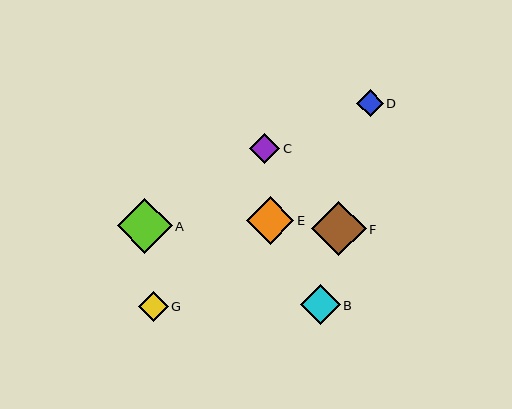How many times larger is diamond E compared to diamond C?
Diamond E is approximately 1.6 times the size of diamond C.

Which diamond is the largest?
Diamond A is the largest with a size of approximately 55 pixels.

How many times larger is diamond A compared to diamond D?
Diamond A is approximately 2.1 times the size of diamond D.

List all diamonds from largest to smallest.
From largest to smallest: A, F, E, B, C, G, D.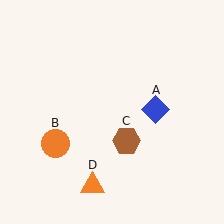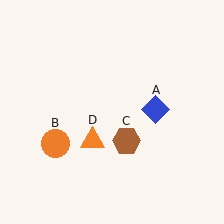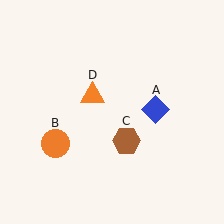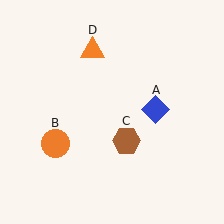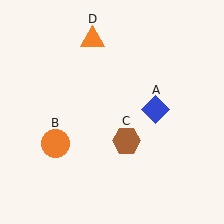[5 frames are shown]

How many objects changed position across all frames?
1 object changed position: orange triangle (object D).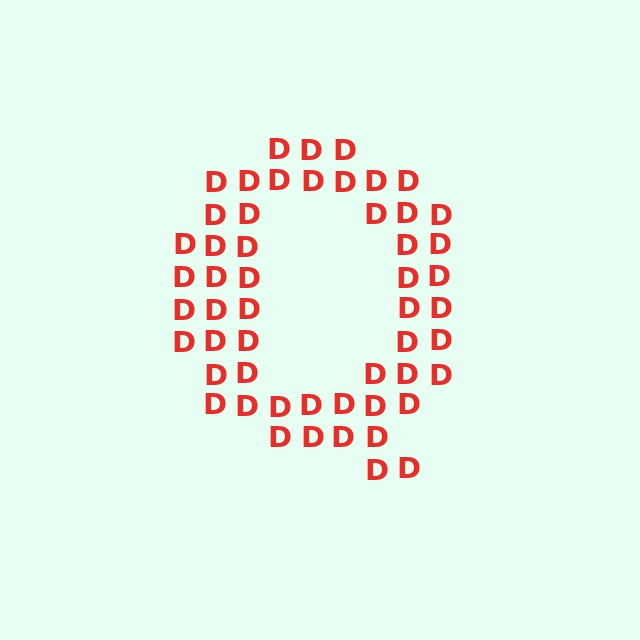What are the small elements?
The small elements are letter D's.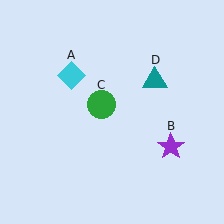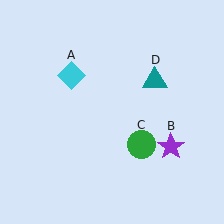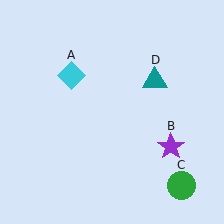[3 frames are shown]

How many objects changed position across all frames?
1 object changed position: green circle (object C).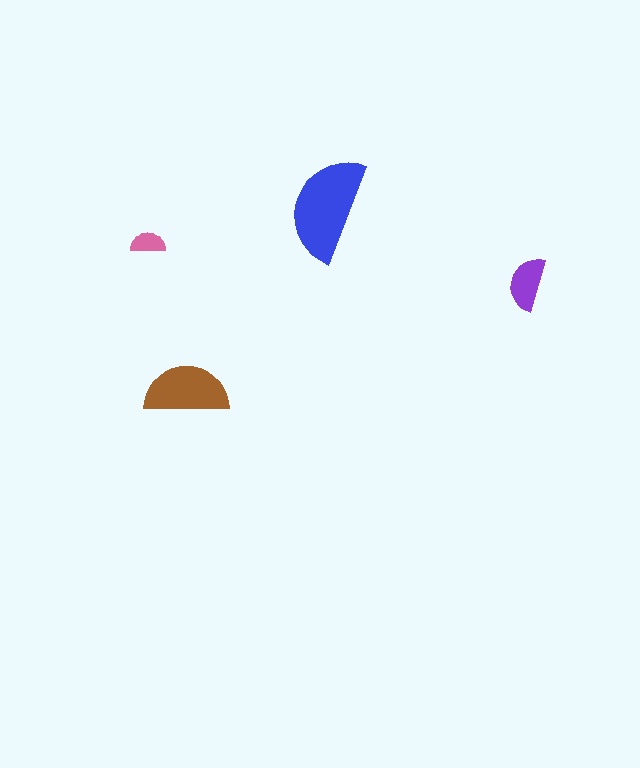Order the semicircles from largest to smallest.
the blue one, the brown one, the purple one, the pink one.